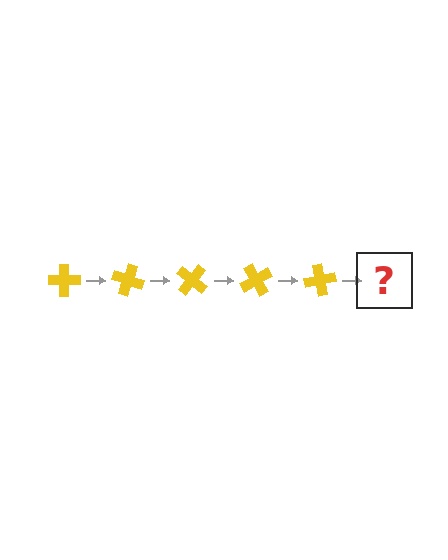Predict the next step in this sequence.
The next step is a yellow cross rotated 100 degrees.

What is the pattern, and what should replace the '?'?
The pattern is that the cross rotates 20 degrees each step. The '?' should be a yellow cross rotated 100 degrees.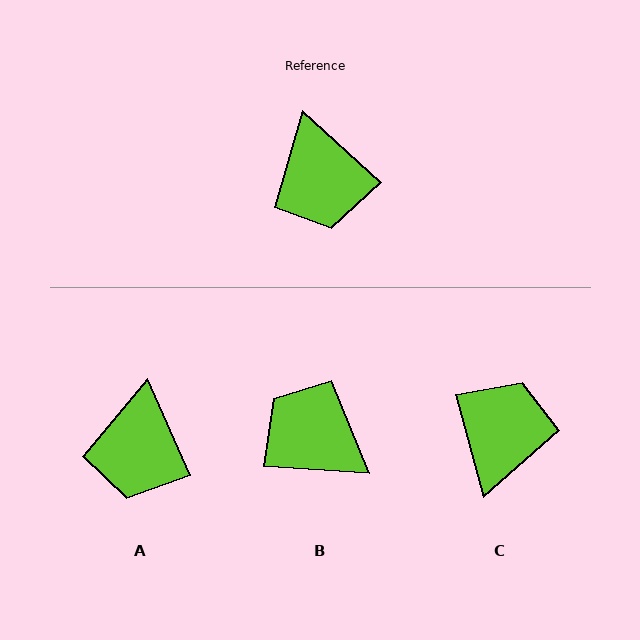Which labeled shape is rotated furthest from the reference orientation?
C, about 148 degrees away.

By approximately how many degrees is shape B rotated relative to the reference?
Approximately 141 degrees clockwise.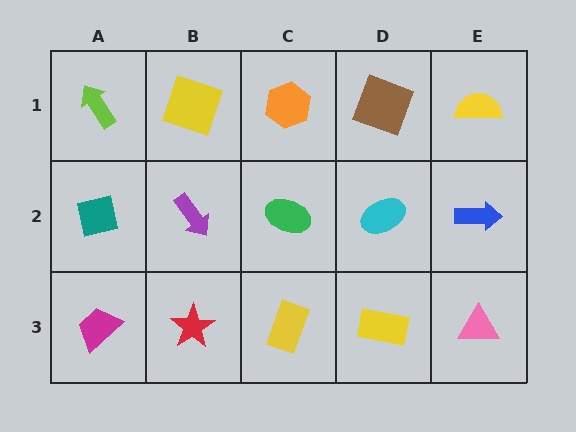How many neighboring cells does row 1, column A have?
2.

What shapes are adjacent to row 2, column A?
A lime arrow (row 1, column A), a magenta trapezoid (row 3, column A), a purple arrow (row 2, column B).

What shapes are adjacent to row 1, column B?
A purple arrow (row 2, column B), a lime arrow (row 1, column A), an orange hexagon (row 1, column C).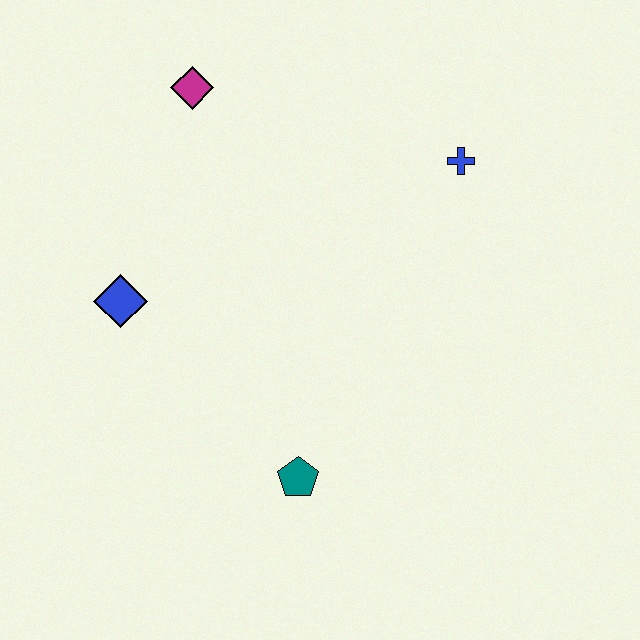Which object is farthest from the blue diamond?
The blue cross is farthest from the blue diamond.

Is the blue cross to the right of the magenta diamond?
Yes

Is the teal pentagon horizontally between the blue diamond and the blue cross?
Yes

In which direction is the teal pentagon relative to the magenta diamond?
The teal pentagon is below the magenta diamond.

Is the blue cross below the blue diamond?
No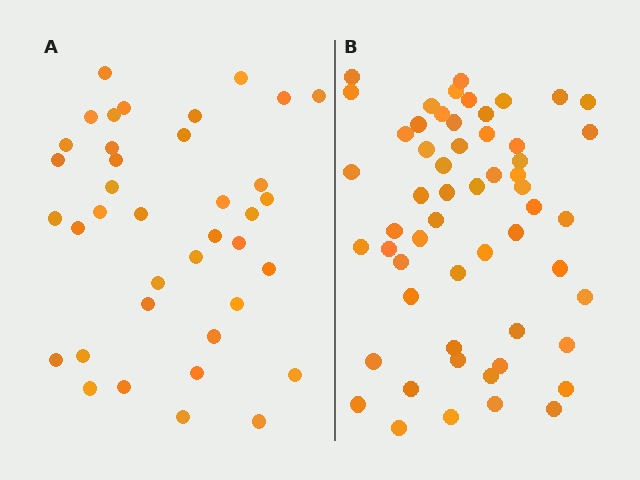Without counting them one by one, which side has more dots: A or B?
Region B (the right region) has more dots.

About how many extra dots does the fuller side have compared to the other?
Region B has approximately 20 more dots than region A.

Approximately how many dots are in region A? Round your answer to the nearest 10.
About 40 dots. (The exact count is 38, which rounds to 40.)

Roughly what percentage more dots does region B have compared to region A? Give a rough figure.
About 45% more.